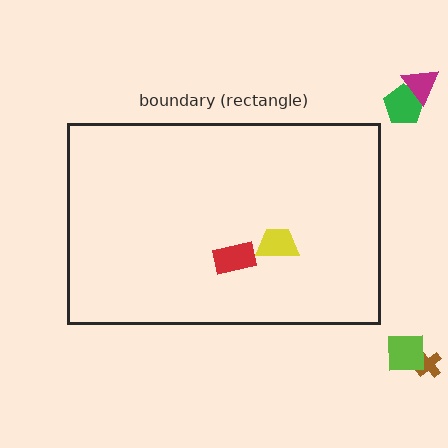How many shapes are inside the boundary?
2 inside, 4 outside.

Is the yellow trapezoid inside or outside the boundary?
Inside.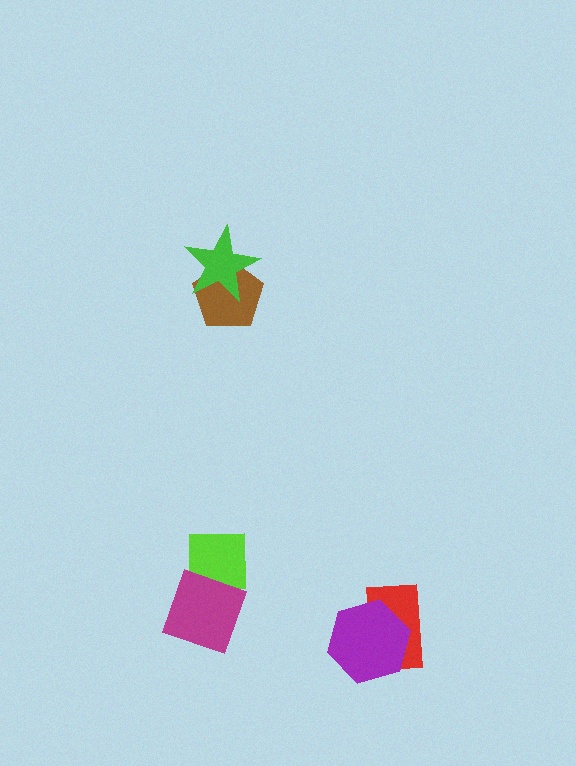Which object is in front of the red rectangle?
The purple hexagon is in front of the red rectangle.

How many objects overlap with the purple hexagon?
1 object overlaps with the purple hexagon.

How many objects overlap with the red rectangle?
1 object overlaps with the red rectangle.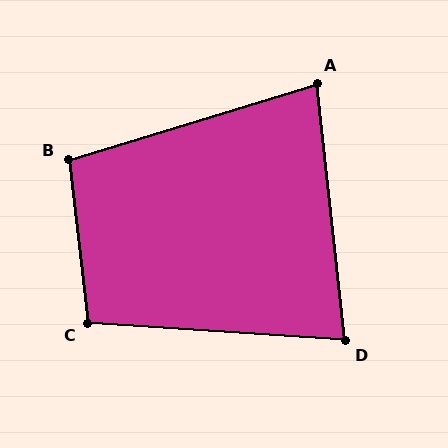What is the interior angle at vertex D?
Approximately 80 degrees (acute).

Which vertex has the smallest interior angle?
A, at approximately 79 degrees.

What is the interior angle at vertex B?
Approximately 100 degrees (obtuse).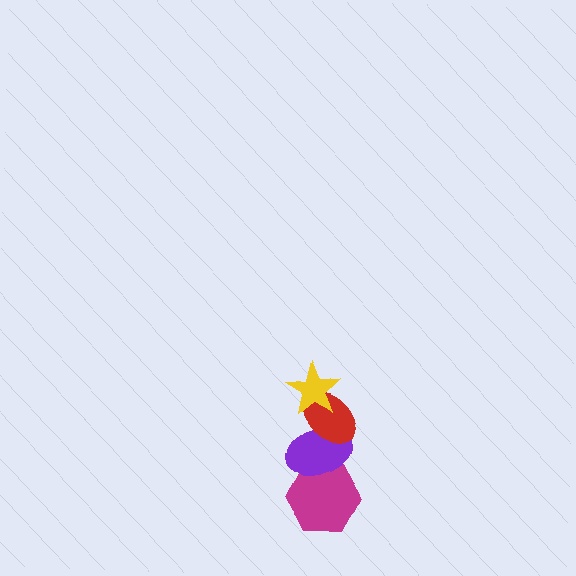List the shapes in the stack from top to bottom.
From top to bottom: the yellow star, the red ellipse, the purple ellipse, the magenta hexagon.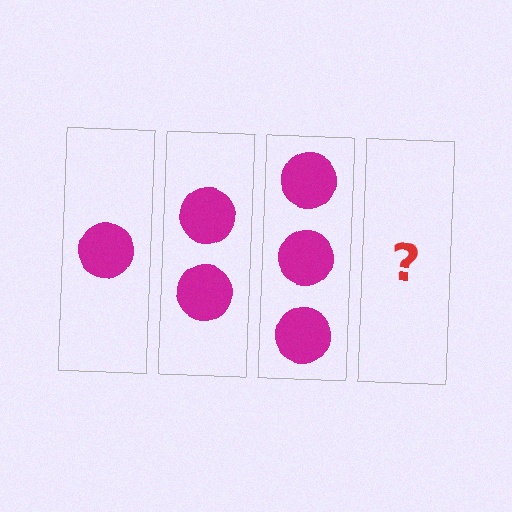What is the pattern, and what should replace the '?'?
The pattern is that each step adds one more circle. The '?' should be 4 circles.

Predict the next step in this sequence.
The next step is 4 circles.